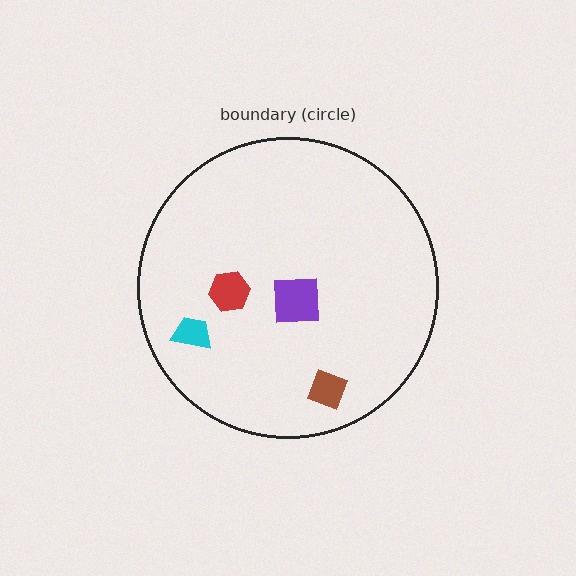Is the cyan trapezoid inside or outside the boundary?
Inside.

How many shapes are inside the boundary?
4 inside, 0 outside.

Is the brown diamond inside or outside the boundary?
Inside.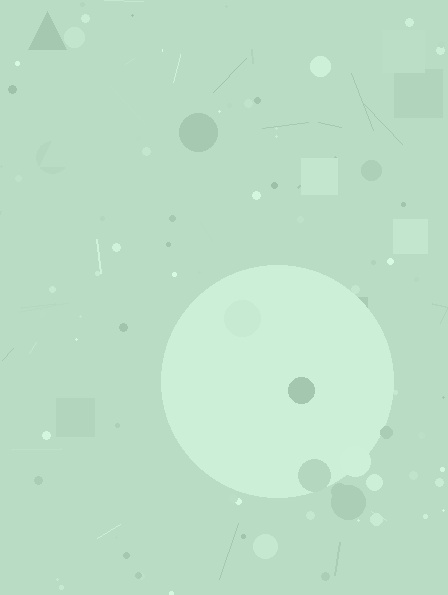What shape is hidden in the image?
A circle is hidden in the image.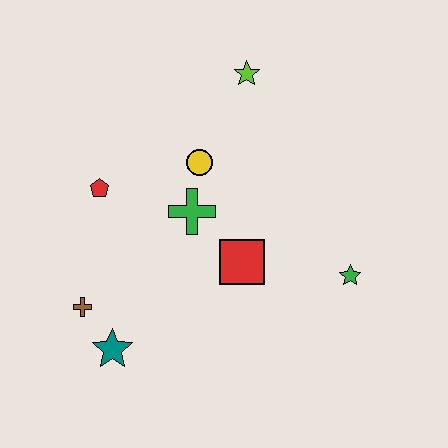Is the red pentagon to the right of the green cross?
No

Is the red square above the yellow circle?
No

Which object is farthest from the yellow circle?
The teal star is farthest from the yellow circle.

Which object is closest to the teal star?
The brown cross is closest to the teal star.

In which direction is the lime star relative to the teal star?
The lime star is above the teal star.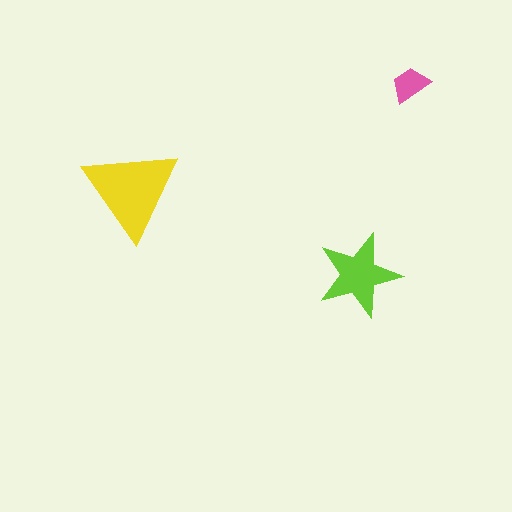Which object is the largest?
The yellow triangle.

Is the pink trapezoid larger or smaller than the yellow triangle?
Smaller.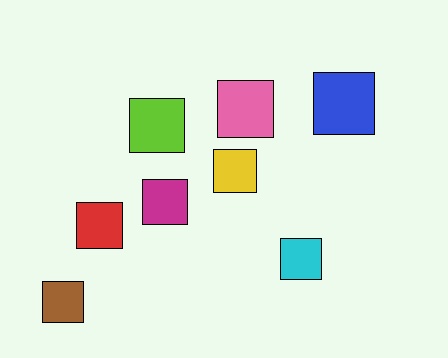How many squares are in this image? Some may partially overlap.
There are 8 squares.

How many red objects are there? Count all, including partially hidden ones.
There is 1 red object.